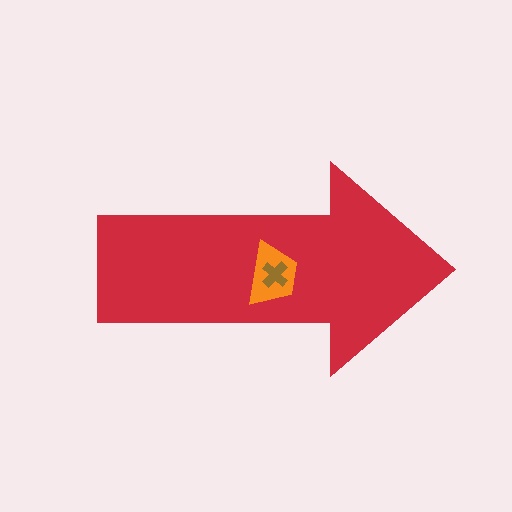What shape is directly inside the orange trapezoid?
The brown cross.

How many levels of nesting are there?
3.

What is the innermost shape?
The brown cross.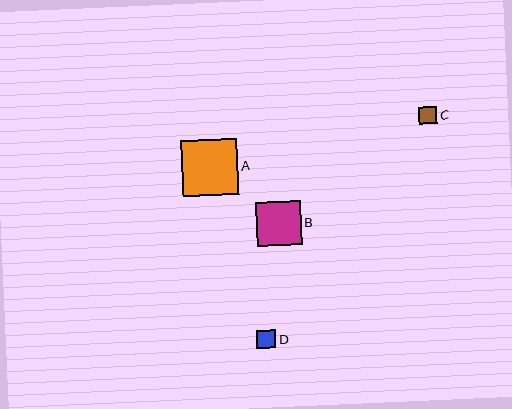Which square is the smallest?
Square C is the smallest with a size of approximately 18 pixels.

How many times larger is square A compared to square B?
Square A is approximately 1.3 times the size of square B.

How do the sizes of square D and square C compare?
Square D and square C are approximately the same size.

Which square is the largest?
Square A is the largest with a size of approximately 56 pixels.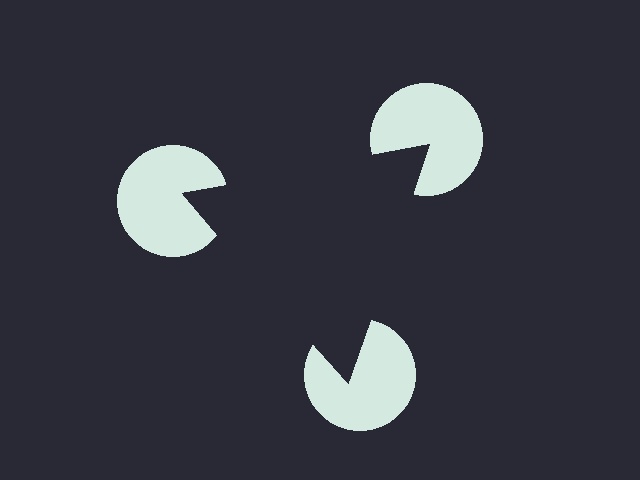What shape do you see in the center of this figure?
An illusory triangle — its edges are inferred from the aligned wedge cuts in the pac-man discs, not physically drawn.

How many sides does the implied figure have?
3 sides.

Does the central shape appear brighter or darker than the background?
It typically appears slightly darker than the background, even though no actual brightness change is drawn.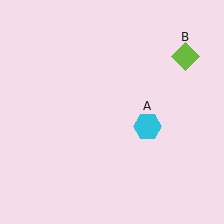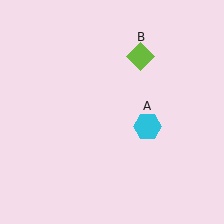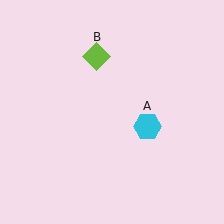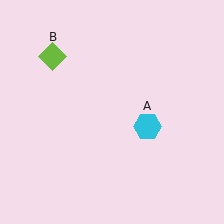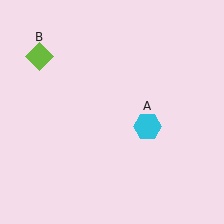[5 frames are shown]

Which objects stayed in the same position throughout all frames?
Cyan hexagon (object A) remained stationary.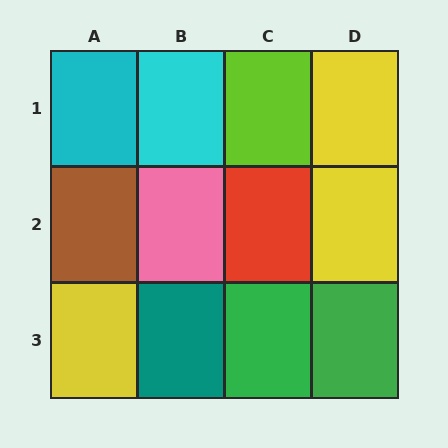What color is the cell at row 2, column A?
Brown.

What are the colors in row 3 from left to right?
Yellow, teal, green, green.